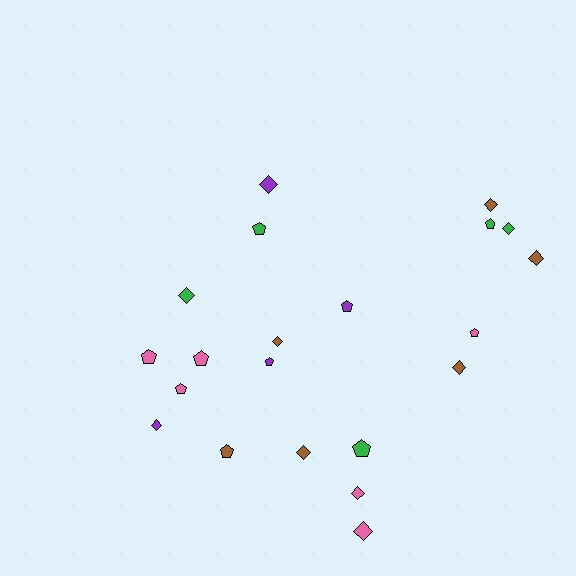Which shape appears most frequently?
Diamond, with 11 objects.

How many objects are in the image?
There are 21 objects.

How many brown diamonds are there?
There are 5 brown diamonds.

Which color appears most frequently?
Pink, with 6 objects.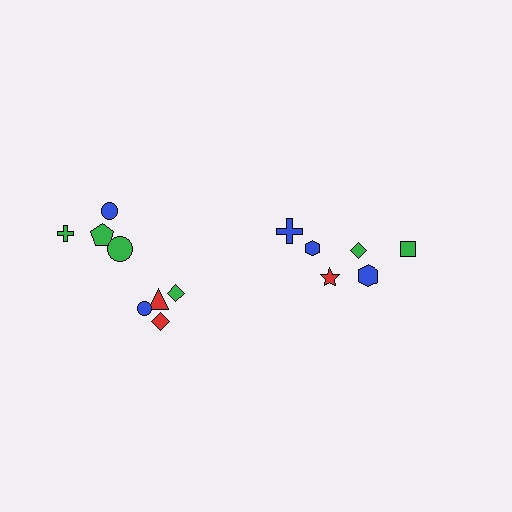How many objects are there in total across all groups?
There are 14 objects.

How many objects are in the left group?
There are 8 objects.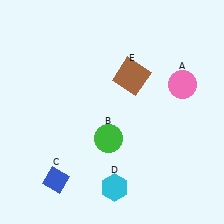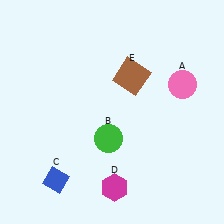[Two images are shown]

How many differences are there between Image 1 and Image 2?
There is 1 difference between the two images.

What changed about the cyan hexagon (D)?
In Image 1, D is cyan. In Image 2, it changed to magenta.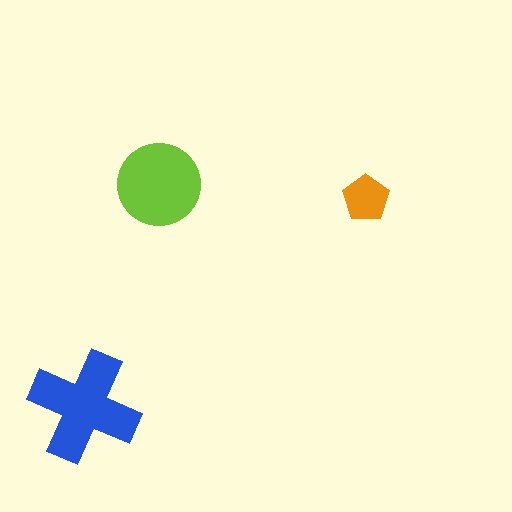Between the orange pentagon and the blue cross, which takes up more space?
The blue cross.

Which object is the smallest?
The orange pentagon.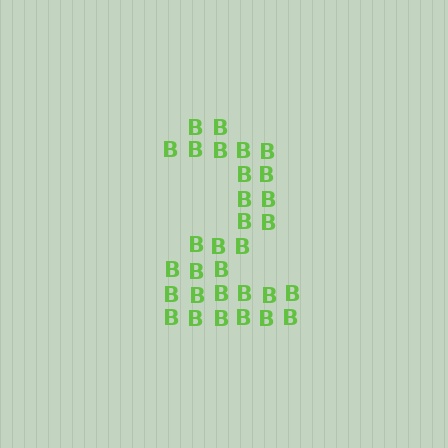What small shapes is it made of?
It is made of small letter B's.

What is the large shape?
The large shape is the digit 2.